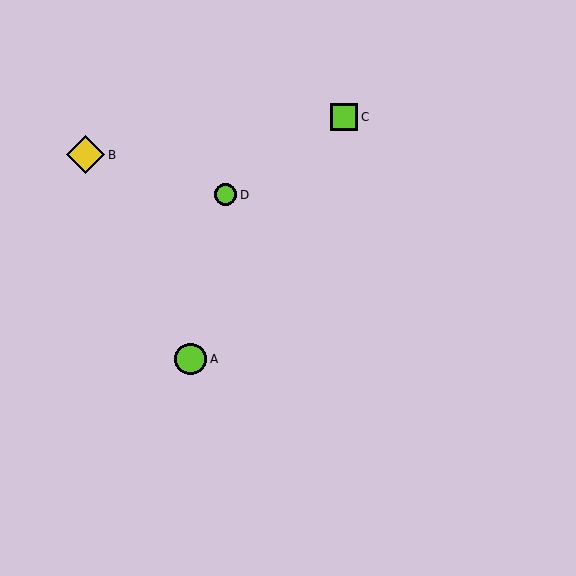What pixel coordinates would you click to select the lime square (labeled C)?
Click at (344, 117) to select the lime square C.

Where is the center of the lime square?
The center of the lime square is at (344, 117).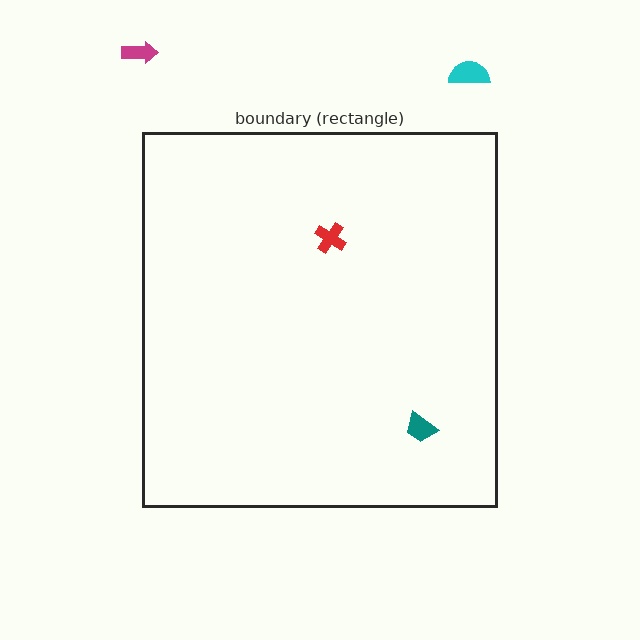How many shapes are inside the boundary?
2 inside, 2 outside.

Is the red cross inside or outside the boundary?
Inside.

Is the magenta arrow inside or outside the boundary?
Outside.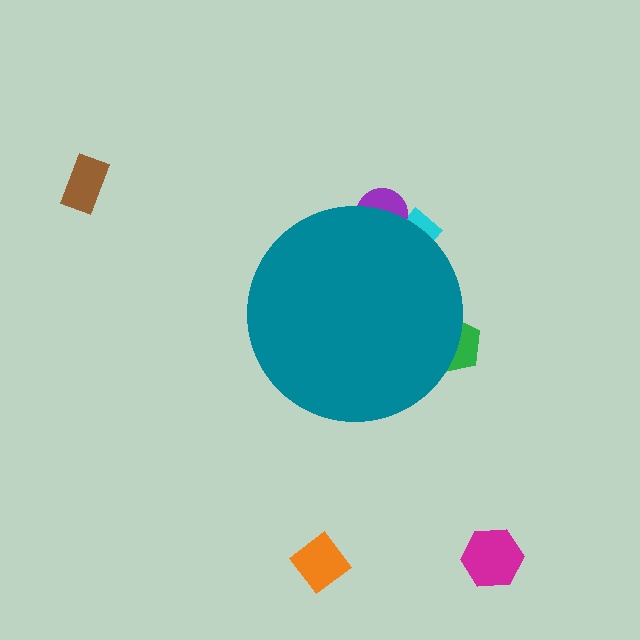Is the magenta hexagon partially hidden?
No, the magenta hexagon is fully visible.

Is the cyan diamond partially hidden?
Yes, the cyan diamond is partially hidden behind the teal circle.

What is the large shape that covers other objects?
A teal circle.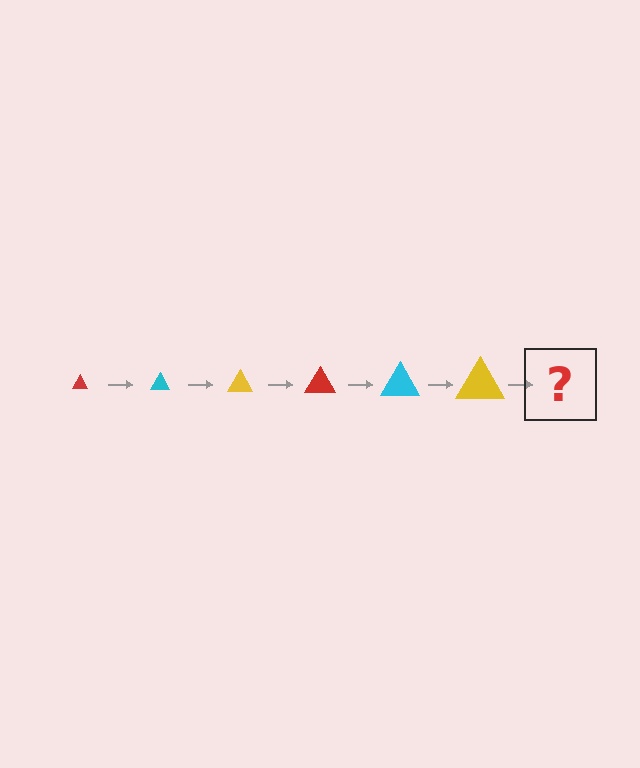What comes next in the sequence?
The next element should be a red triangle, larger than the previous one.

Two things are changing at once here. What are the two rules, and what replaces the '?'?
The two rules are that the triangle grows larger each step and the color cycles through red, cyan, and yellow. The '?' should be a red triangle, larger than the previous one.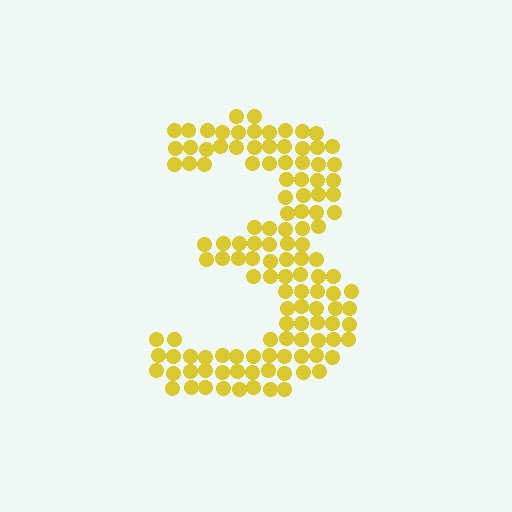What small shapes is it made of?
It is made of small circles.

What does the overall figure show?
The overall figure shows the digit 3.